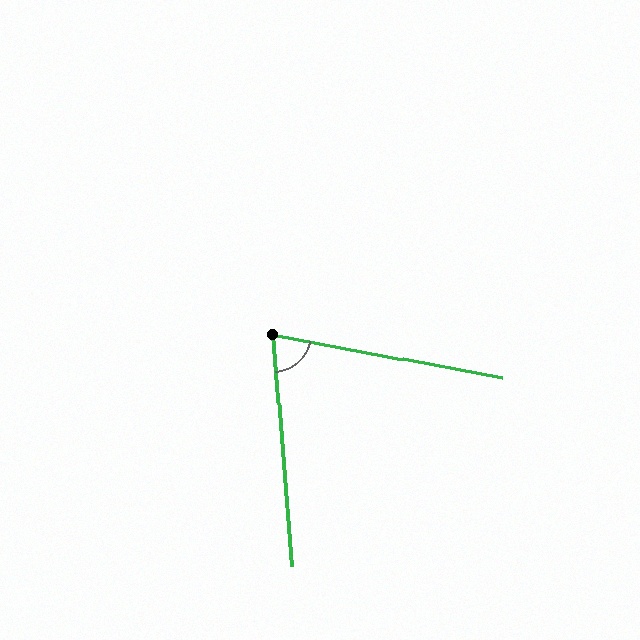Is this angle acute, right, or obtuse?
It is acute.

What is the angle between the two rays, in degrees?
Approximately 75 degrees.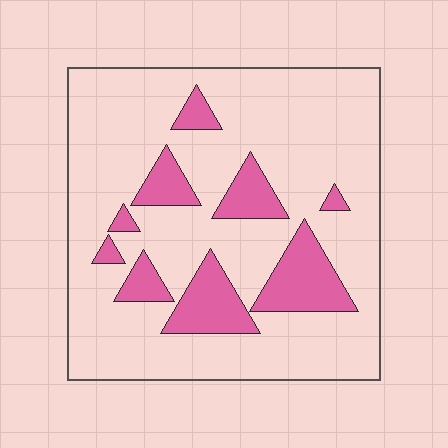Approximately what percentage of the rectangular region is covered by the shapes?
Approximately 20%.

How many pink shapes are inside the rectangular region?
9.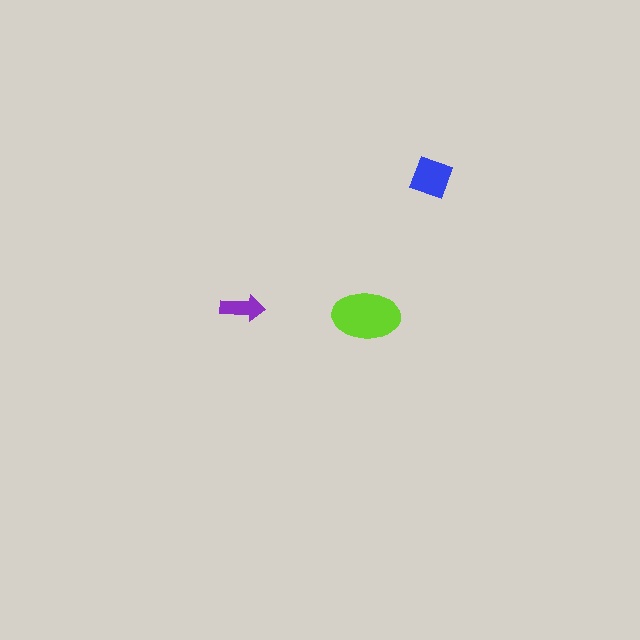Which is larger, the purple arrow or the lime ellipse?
The lime ellipse.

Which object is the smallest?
The purple arrow.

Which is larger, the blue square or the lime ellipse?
The lime ellipse.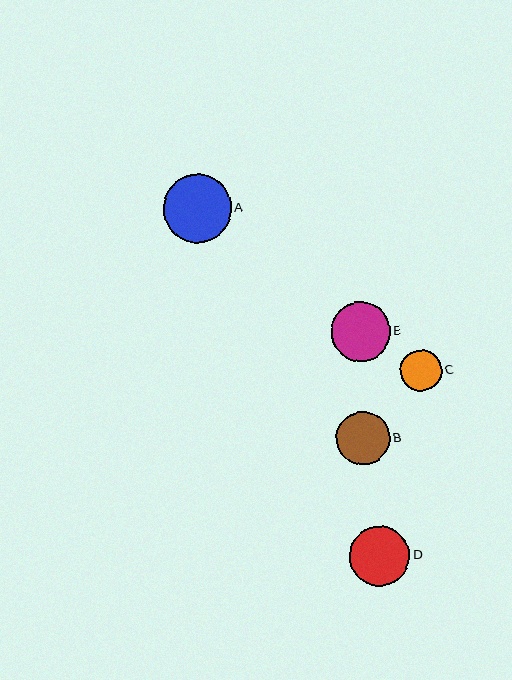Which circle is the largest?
Circle A is the largest with a size of approximately 68 pixels.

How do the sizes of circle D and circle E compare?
Circle D and circle E are approximately the same size.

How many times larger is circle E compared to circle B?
Circle E is approximately 1.1 times the size of circle B.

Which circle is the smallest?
Circle C is the smallest with a size of approximately 42 pixels.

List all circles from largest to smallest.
From largest to smallest: A, D, E, B, C.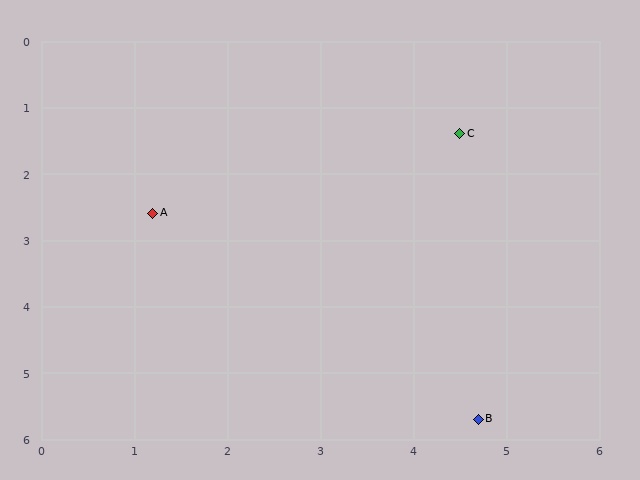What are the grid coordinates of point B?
Point B is at approximately (4.7, 5.7).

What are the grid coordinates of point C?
Point C is at approximately (4.5, 1.4).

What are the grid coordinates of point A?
Point A is at approximately (1.2, 2.6).